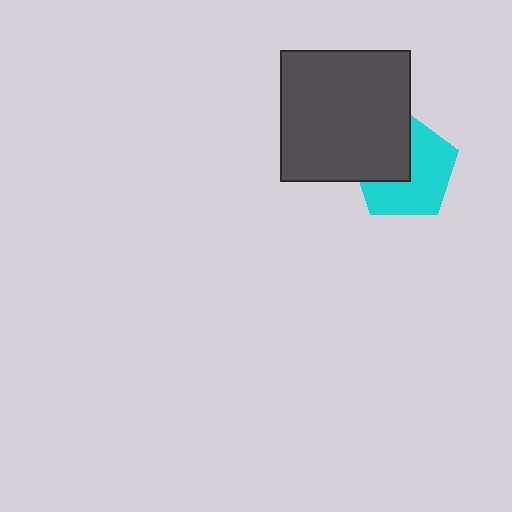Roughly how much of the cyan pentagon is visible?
About half of it is visible (roughly 60%).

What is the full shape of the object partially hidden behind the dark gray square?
The partially hidden object is a cyan pentagon.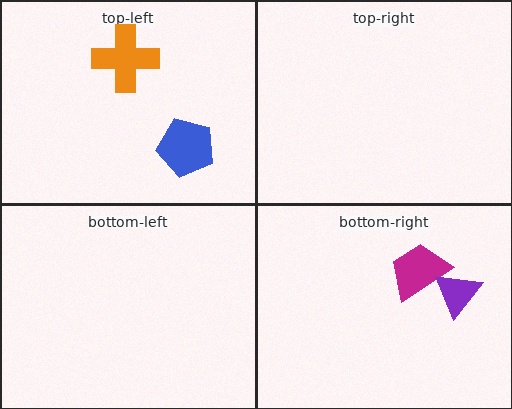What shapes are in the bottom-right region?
The magenta trapezoid, the purple triangle.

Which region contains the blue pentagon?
The top-left region.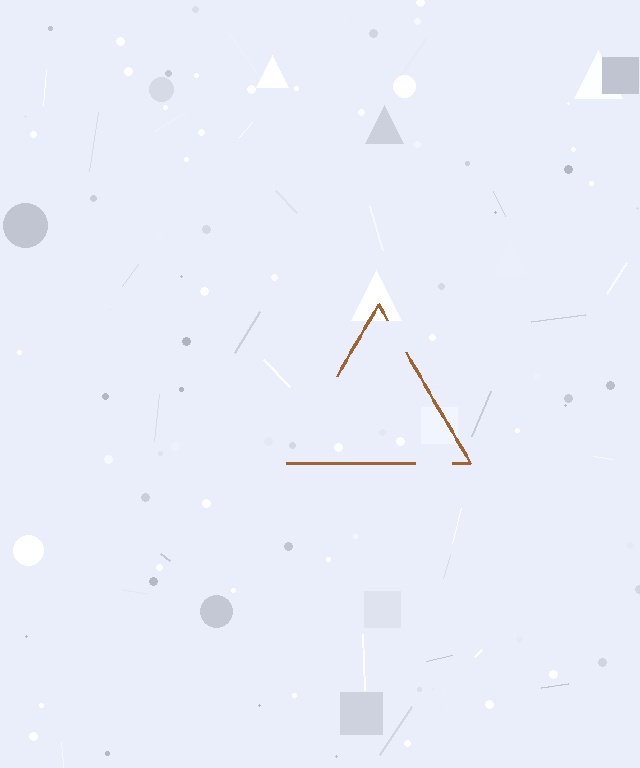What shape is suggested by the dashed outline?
The dashed outline suggests a triangle.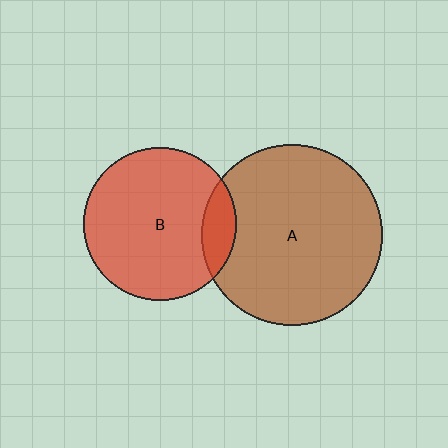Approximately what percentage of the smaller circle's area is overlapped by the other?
Approximately 15%.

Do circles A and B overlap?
Yes.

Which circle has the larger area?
Circle A (brown).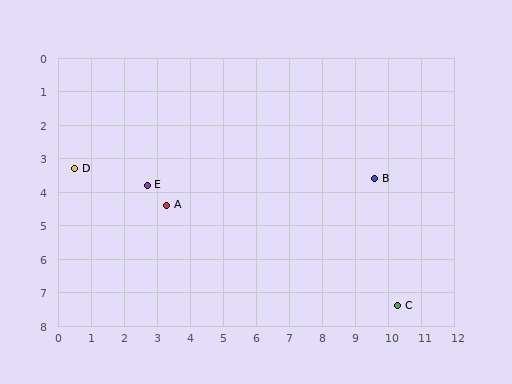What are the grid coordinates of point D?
Point D is at approximately (0.5, 3.3).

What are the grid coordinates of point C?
Point C is at approximately (10.3, 7.4).